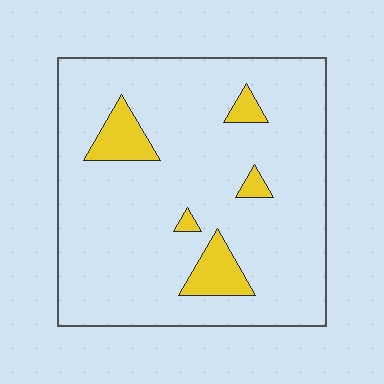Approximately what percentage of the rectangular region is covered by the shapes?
Approximately 10%.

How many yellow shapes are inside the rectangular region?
5.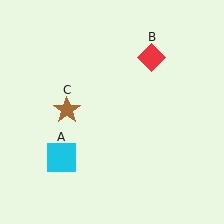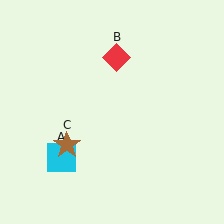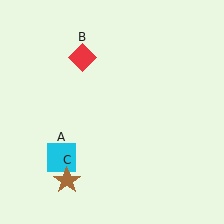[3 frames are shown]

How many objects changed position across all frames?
2 objects changed position: red diamond (object B), brown star (object C).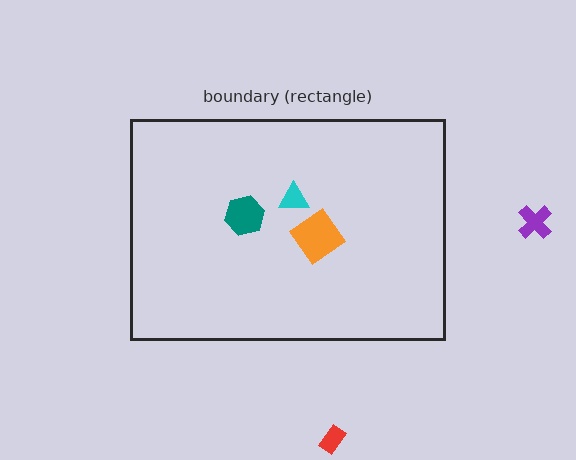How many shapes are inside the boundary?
3 inside, 2 outside.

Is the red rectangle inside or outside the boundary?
Outside.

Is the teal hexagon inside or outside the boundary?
Inside.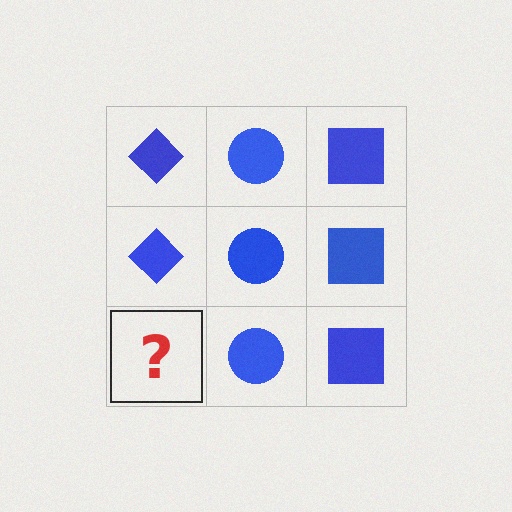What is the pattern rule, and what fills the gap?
The rule is that each column has a consistent shape. The gap should be filled with a blue diamond.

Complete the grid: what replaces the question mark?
The question mark should be replaced with a blue diamond.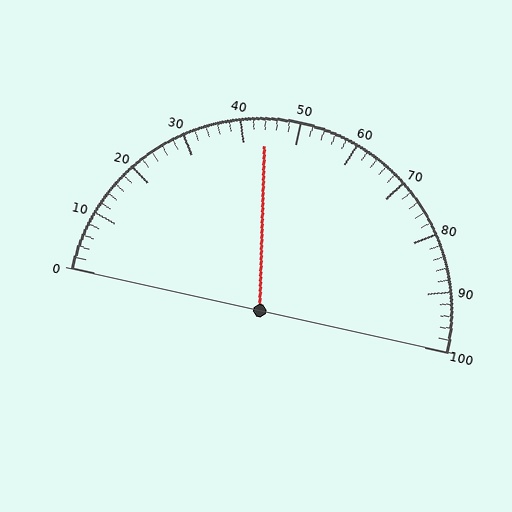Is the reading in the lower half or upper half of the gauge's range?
The reading is in the lower half of the range (0 to 100).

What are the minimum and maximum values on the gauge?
The gauge ranges from 0 to 100.